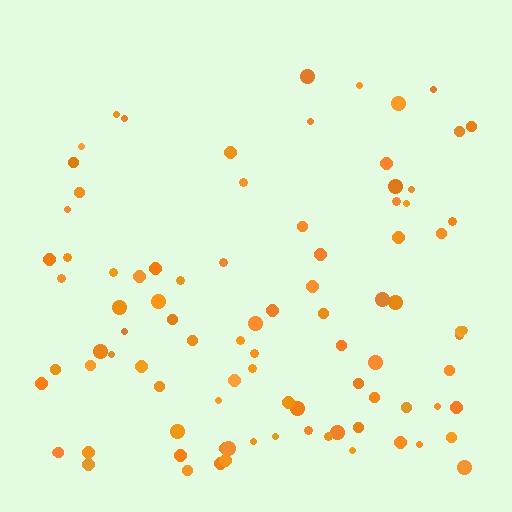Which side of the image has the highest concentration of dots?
The bottom.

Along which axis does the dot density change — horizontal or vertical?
Vertical.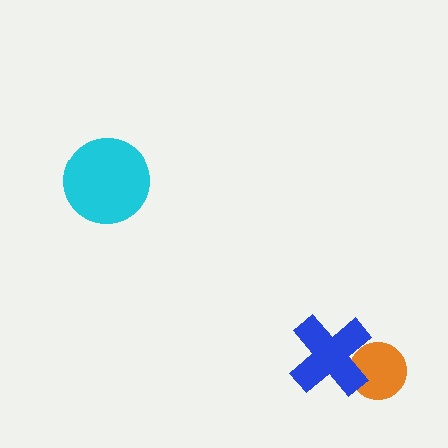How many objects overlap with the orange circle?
1 object overlaps with the orange circle.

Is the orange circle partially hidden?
Yes, it is partially covered by another shape.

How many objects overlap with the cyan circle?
0 objects overlap with the cyan circle.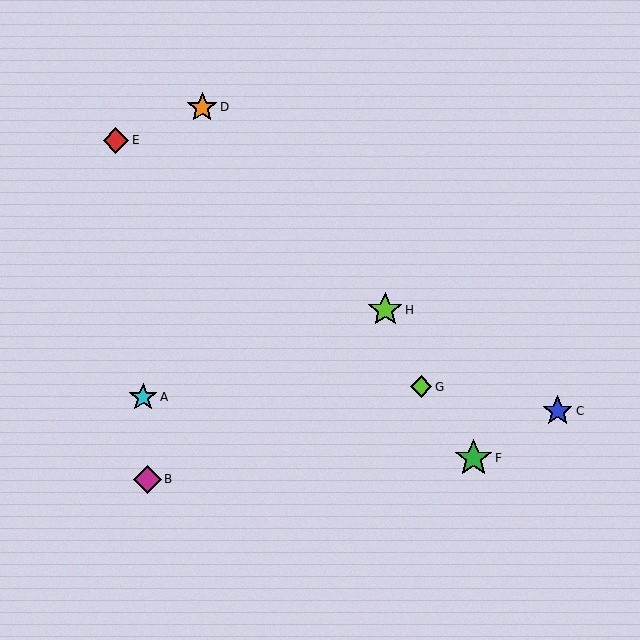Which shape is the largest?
The green star (labeled F) is the largest.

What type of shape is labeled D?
Shape D is an orange star.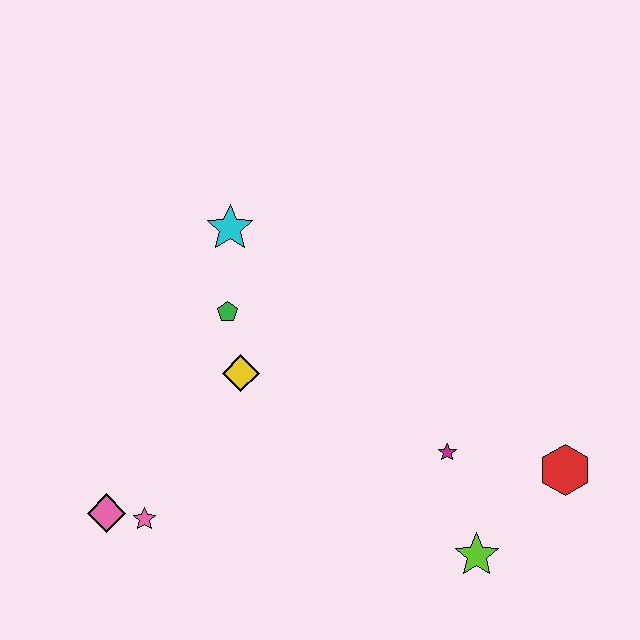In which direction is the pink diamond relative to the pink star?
The pink diamond is to the left of the pink star.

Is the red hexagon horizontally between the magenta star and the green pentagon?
No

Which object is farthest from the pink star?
The red hexagon is farthest from the pink star.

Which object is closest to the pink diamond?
The pink star is closest to the pink diamond.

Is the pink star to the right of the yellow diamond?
No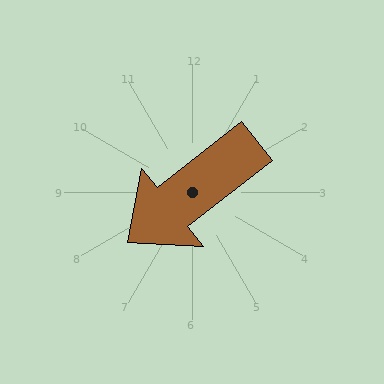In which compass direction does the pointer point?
Southwest.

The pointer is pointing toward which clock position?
Roughly 8 o'clock.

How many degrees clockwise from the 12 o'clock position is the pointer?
Approximately 232 degrees.